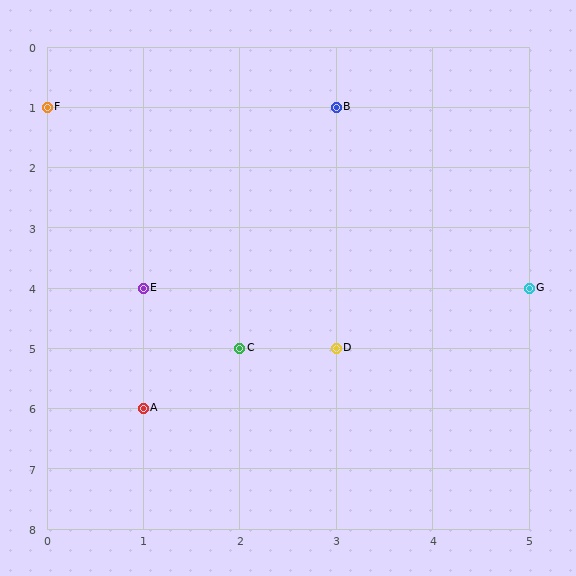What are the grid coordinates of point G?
Point G is at grid coordinates (5, 4).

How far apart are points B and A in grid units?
Points B and A are 2 columns and 5 rows apart (about 5.4 grid units diagonally).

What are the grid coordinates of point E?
Point E is at grid coordinates (1, 4).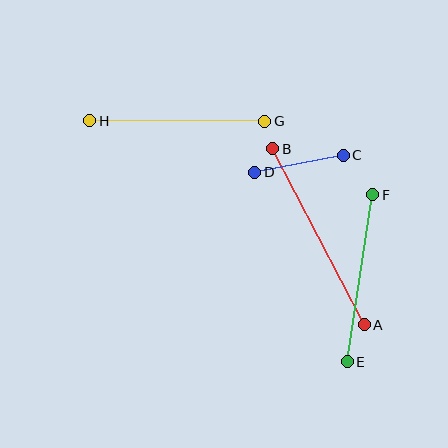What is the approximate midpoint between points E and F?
The midpoint is at approximately (360, 278) pixels.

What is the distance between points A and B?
The distance is approximately 198 pixels.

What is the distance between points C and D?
The distance is approximately 90 pixels.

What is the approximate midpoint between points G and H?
The midpoint is at approximately (177, 121) pixels.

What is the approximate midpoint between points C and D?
The midpoint is at approximately (299, 164) pixels.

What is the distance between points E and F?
The distance is approximately 169 pixels.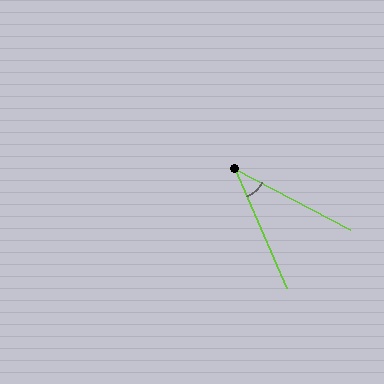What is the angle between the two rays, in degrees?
Approximately 39 degrees.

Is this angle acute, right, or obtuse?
It is acute.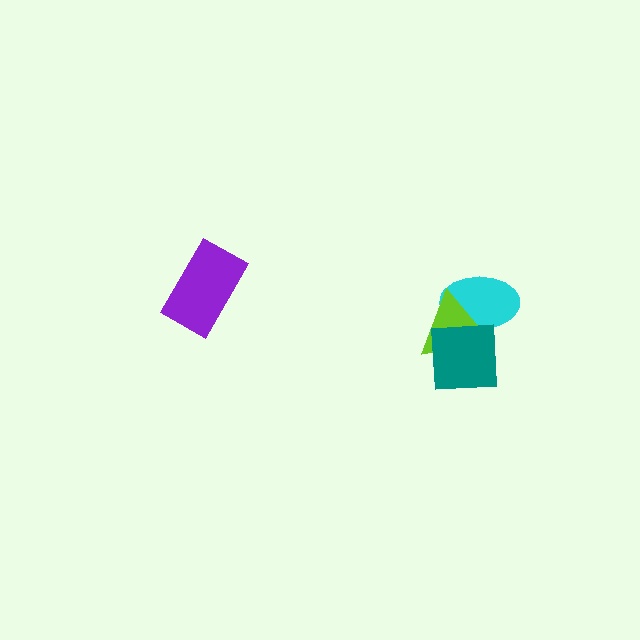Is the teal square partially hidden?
No, no other shape covers it.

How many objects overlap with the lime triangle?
2 objects overlap with the lime triangle.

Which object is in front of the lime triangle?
The teal square is in front of the lime triangle.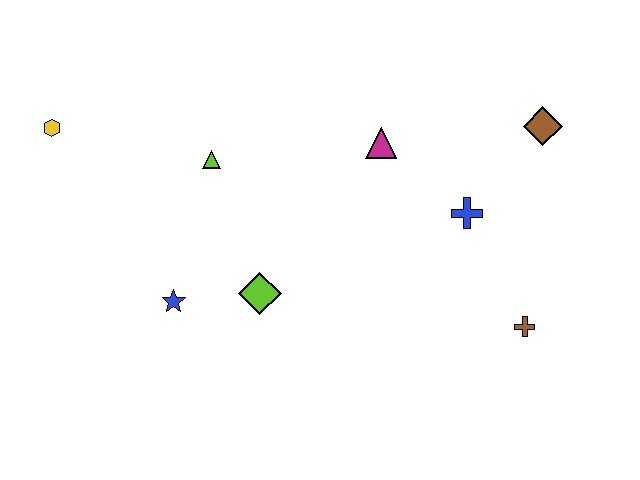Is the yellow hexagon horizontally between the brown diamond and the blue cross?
No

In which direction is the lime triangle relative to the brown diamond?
The lime triangle is to the left of the brown diamond.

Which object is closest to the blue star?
The lime diamond is closest to the blue star.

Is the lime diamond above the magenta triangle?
No